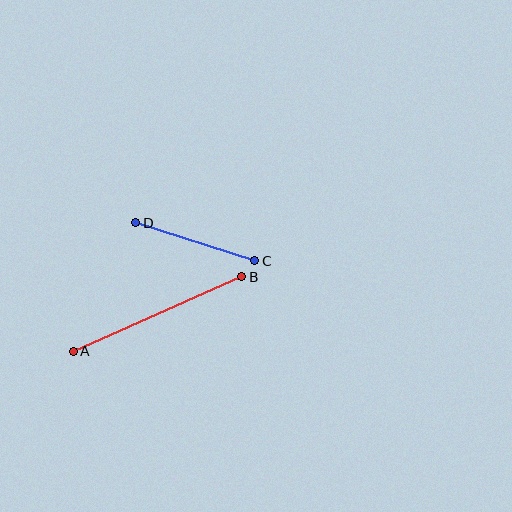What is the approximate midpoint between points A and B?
The midpoint is at approximately (157, 314) pixels.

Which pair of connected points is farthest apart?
Points A and B are farthest apart.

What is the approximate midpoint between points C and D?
The midpoint is at approximately (195, 242) pixels.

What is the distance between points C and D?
The distance is approximately 125 pixels.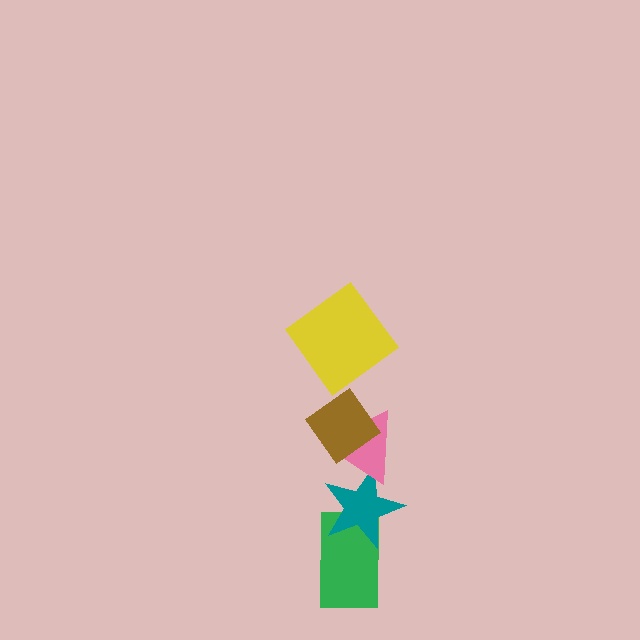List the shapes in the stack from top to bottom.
From top to bottom: the yellow diamond, the brown diamond, the pink triangle, the teal star, the green rectangle.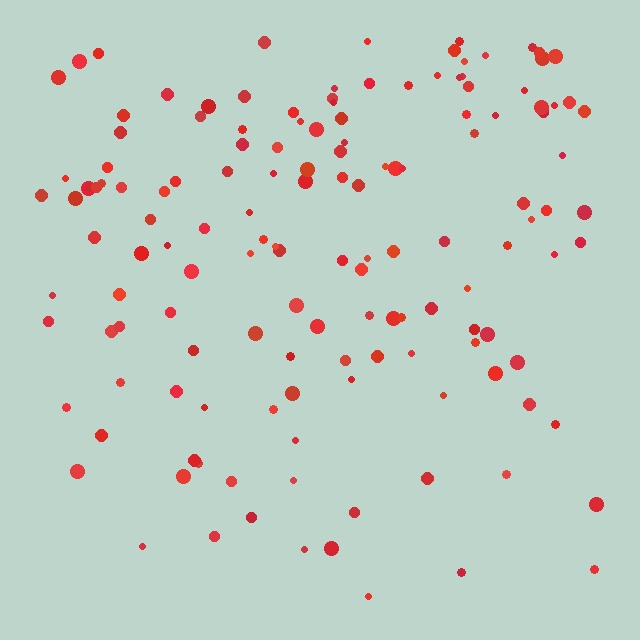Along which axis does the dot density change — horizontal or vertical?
Vertical.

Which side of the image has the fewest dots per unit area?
The bottom.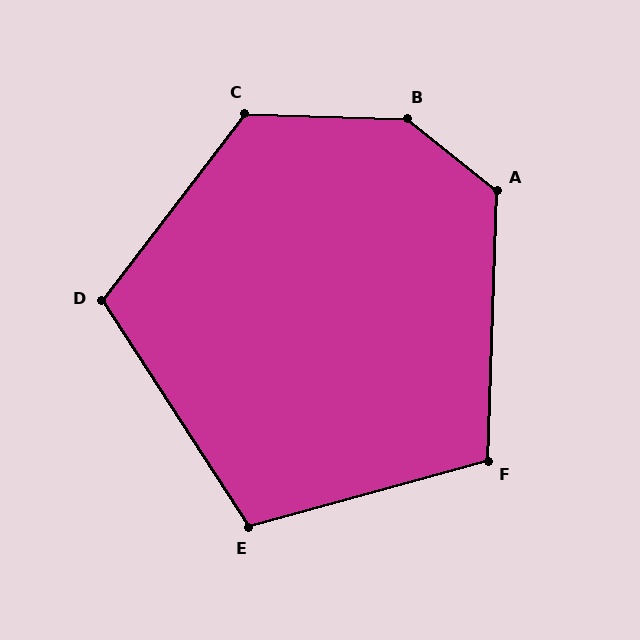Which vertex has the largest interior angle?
B, at approximately 143 degrees.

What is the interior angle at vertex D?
Approximately 110 degrees (obtuse).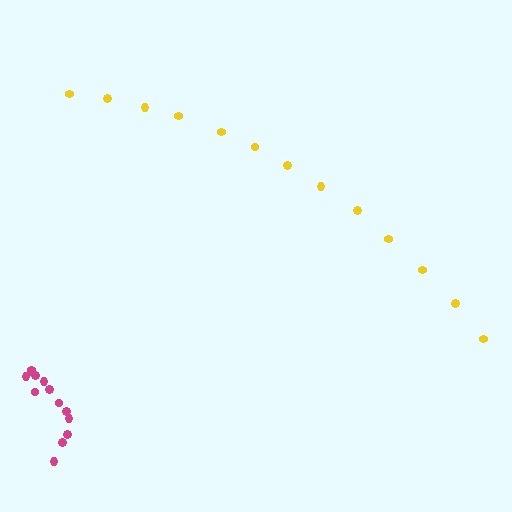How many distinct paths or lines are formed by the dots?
There are 2 distinct paths.